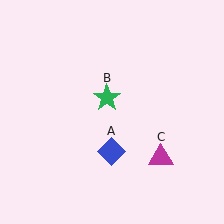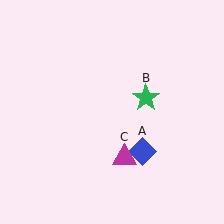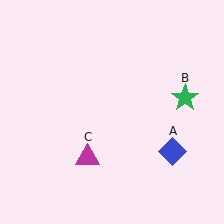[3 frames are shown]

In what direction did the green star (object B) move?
The green star (object B) moved right.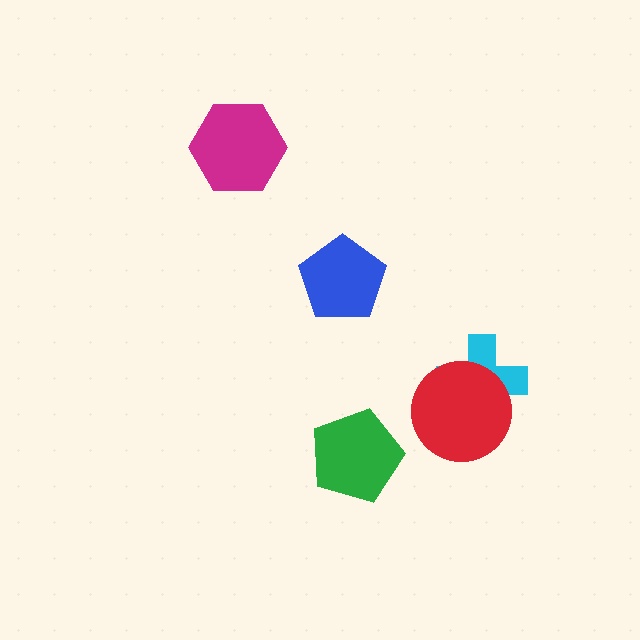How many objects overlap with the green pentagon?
0 objects overlap with the green pentagon.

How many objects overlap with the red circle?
1 object overlaps with the red circle.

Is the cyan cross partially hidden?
Yes, it is partially covered by another shape.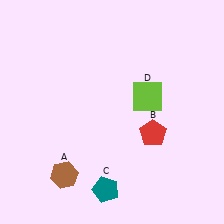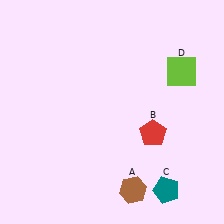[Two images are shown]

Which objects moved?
The objects that moved are: the brown hexagon (A), the teal pentagon (C), the lime square (D).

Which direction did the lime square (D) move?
The lime square (D) moved right.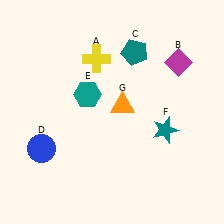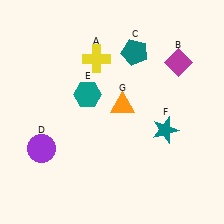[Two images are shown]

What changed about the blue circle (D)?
In Image 1, D is blue. In Image 2, it changed to purple.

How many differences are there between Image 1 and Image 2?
There is 1 difference between the two images.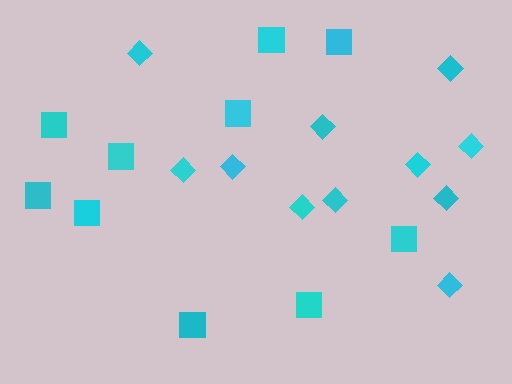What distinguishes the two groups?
There are 2 groups: one group of squares (10) and one group of diamonds (11).